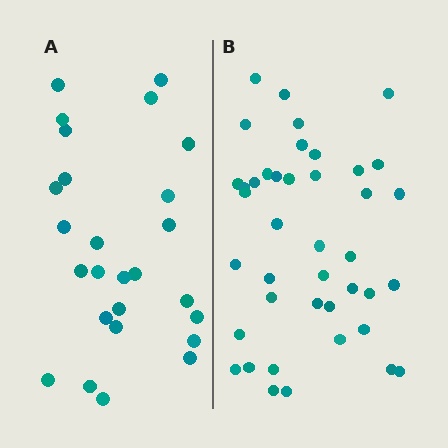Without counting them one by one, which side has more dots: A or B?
Region B (the right region) has more dots.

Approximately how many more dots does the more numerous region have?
Region B has approximately 15 more dots than region A.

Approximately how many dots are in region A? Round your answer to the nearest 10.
About 30 dots. (The exact count is 26, which rounds to 30.)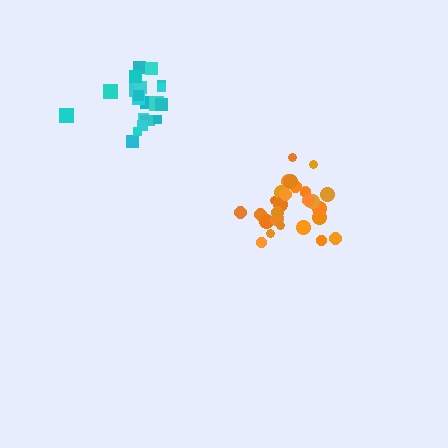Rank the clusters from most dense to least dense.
cyan, orange.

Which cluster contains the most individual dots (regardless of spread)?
Orange (28).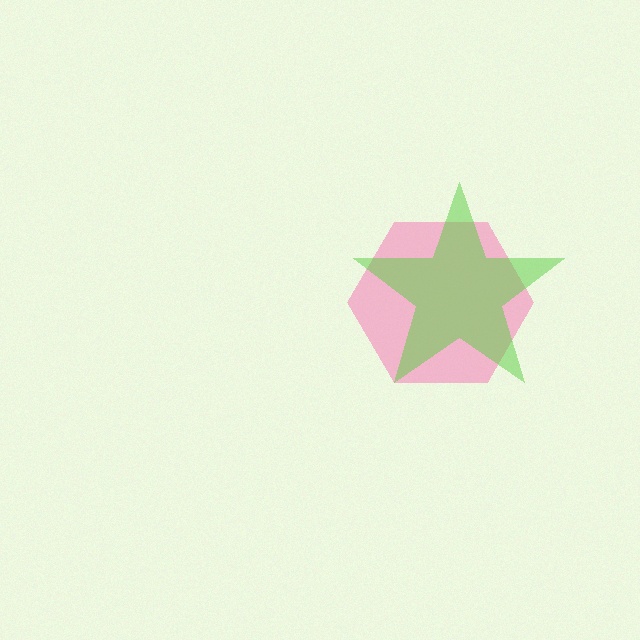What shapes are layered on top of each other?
The layered shapes are: a pink hexagon, a lime star.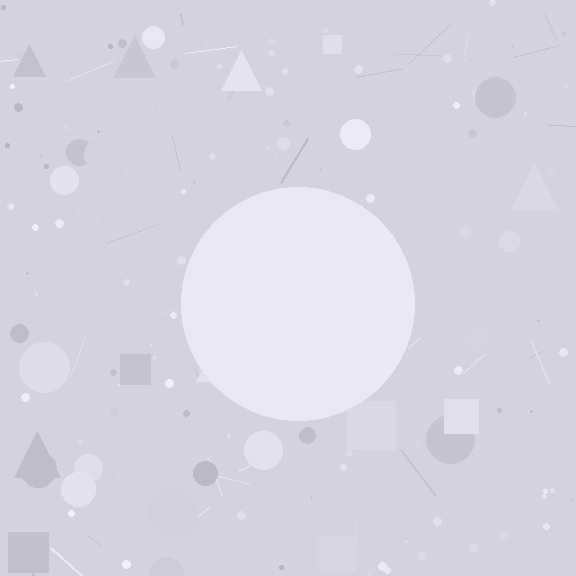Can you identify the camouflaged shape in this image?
The camouflaged shape is a circle.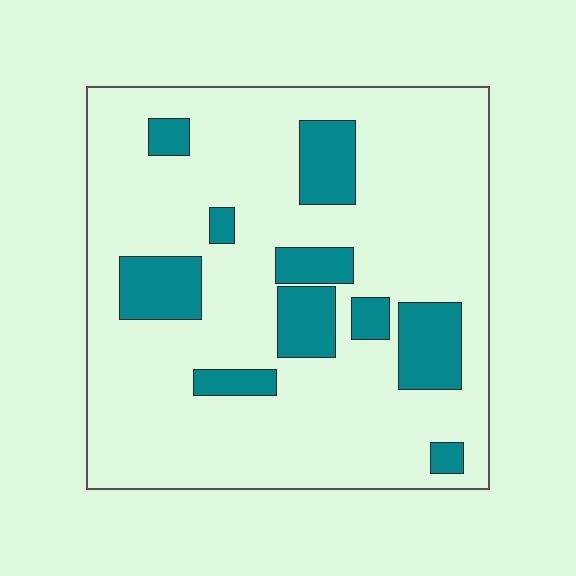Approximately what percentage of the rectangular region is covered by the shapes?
Approximately 20%.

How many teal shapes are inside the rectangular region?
10.